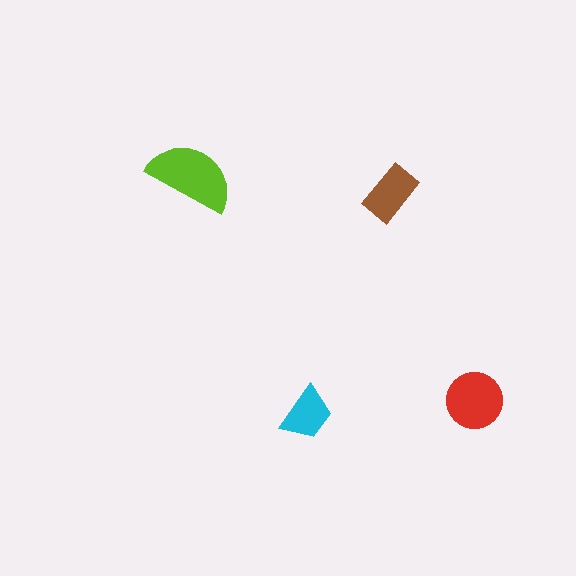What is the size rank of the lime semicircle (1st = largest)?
1st.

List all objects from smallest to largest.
The cyan trapezoid, the brown rectangle, the red circle, the lime semicircle.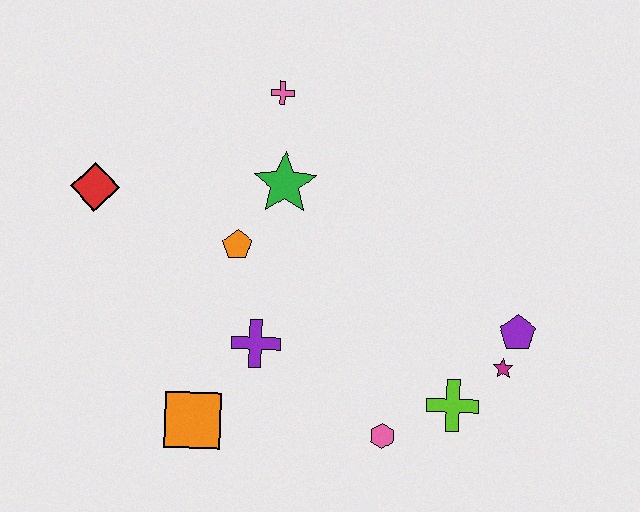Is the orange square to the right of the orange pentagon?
No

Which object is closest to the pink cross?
The green star is closest to the pink cross.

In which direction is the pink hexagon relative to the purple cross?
The pink hexagon is to the right of the purple cross.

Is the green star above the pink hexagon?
Yes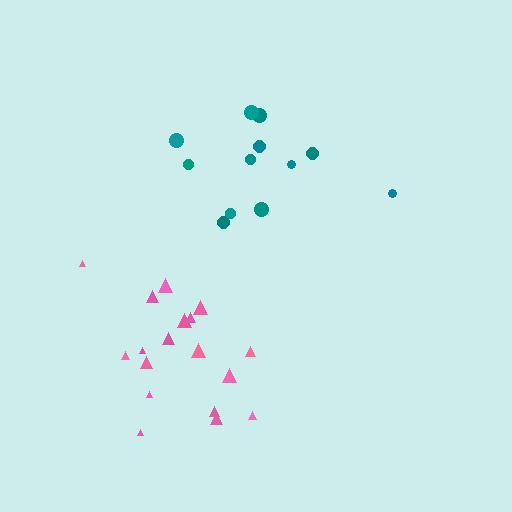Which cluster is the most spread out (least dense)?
Pink.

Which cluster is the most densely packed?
Teal.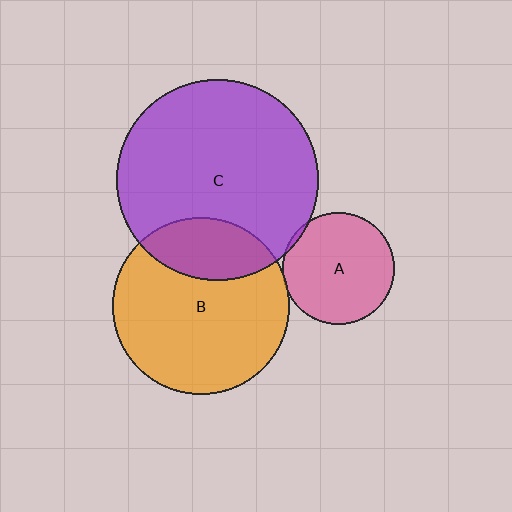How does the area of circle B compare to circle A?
Approximately 2.5 times.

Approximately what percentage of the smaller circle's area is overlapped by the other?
Approximately 5%.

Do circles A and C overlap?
Yes.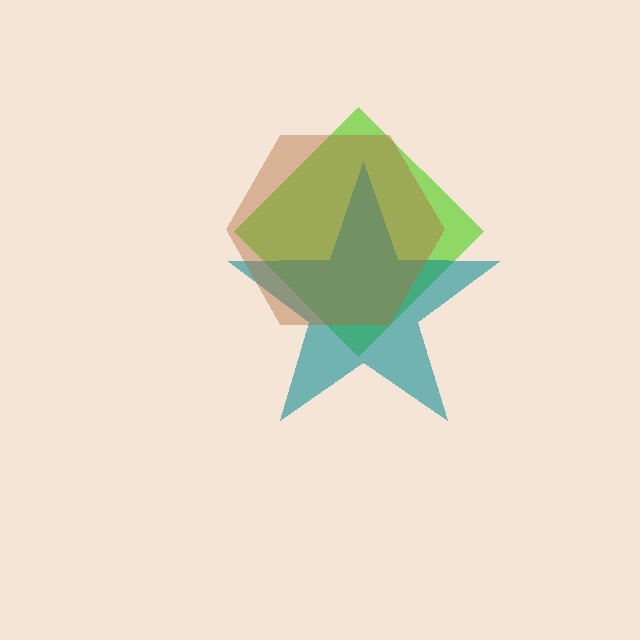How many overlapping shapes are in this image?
There are 3 overlapping shapes in the image.